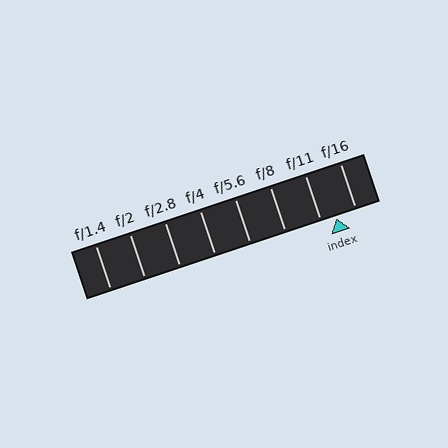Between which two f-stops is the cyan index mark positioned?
The index mark is between f/11 and f/16.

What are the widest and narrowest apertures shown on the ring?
The widest aperture shown is f/1.4 and the narrowest is f/16.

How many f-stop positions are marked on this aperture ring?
There are 8 f-stop positions marked.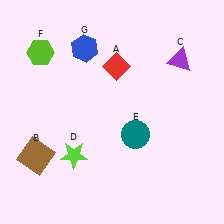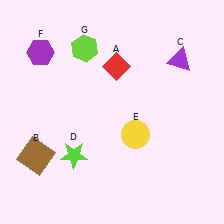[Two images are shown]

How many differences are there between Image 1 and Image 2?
There are 3 differences between the two images.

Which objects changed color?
E changed from teal to yellow. F changed from lime to purple. G changed from blue to lime.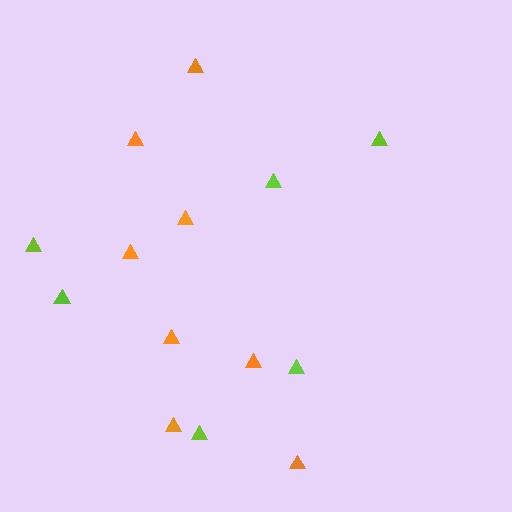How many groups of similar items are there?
There are 2 groups: one group of orange triangles (8) and one group of lime triangles (6).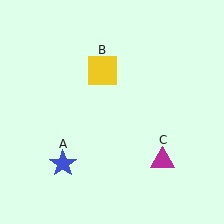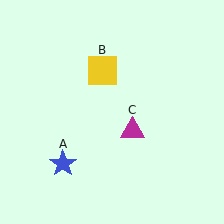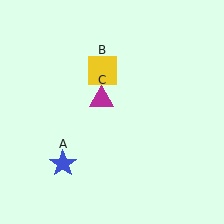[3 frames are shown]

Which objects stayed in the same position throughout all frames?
Blue star (object A) and yellow square (object B) remained stationary.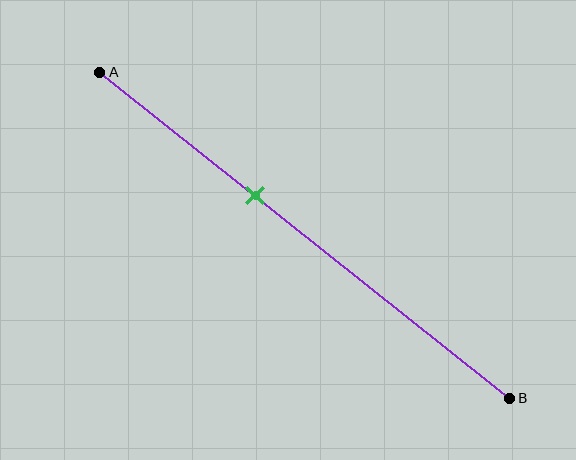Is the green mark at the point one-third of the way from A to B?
No, the mark is at about 40% from A, not at the 33% one-third point.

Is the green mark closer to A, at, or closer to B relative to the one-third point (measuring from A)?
The green mark is closer to point B than the one-third point of segment AB.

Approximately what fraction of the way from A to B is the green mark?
The green mark is approximately 40% of the way from A to B.